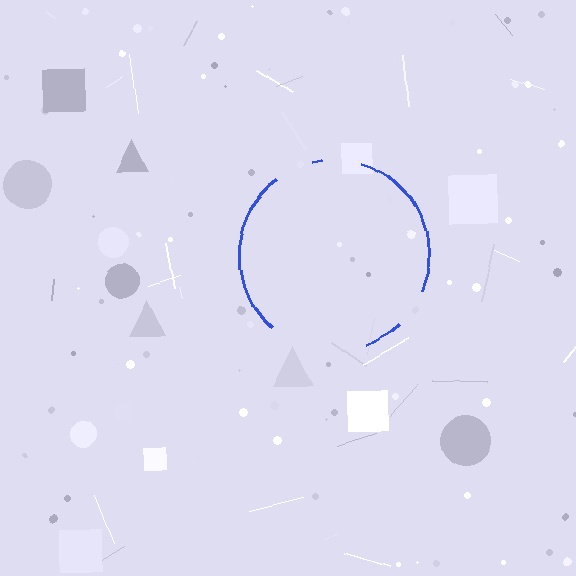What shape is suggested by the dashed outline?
The dashed outline suggests a circle.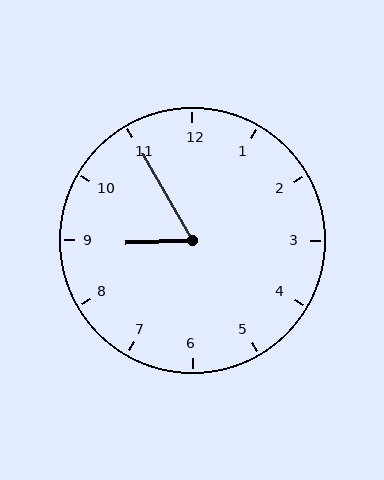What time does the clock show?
8:55.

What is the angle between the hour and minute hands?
Approximately 62 degrees.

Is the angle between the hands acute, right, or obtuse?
It is acute.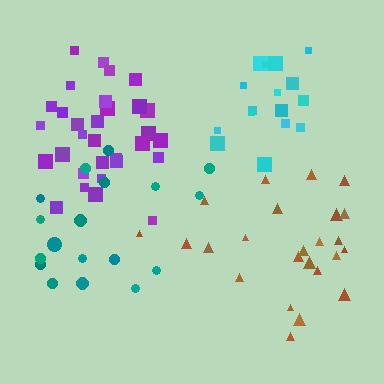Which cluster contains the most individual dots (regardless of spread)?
Purple (32).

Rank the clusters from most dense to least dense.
cyan, purple, brown, teal.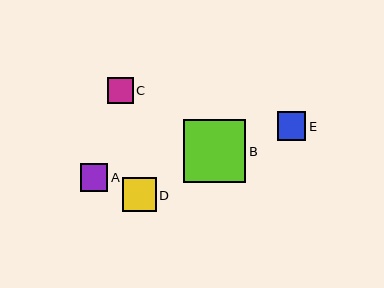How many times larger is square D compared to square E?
Square D is approximately 1.2 times the size of square E.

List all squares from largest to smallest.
From largest to smallest: B, D, E, A, C.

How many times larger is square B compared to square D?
Square B is approximately 1.8 times the size of square D.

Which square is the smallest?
Square C is the smallest with a size of approximately 26 pixels.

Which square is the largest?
Square B is the largest with a size of approximately 63 pixels.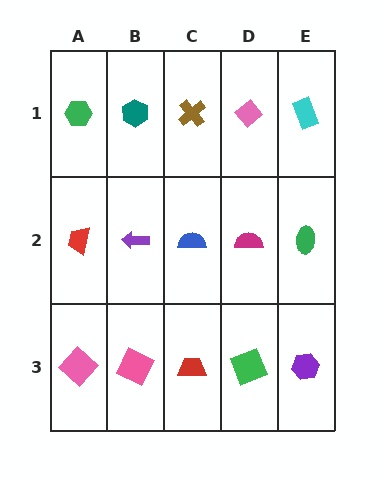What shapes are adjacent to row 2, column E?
A cyan rectangle (row 1, column E), a purple hexagon (row 3, column E), a magenta semicircle (row 2, column D).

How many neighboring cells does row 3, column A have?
2.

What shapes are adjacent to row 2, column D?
A pink diamond (row 1, column D), a green square (row 3, column D), a blue semicircle (row 2, column C), a green ellipse (row 2, column E).